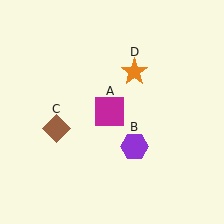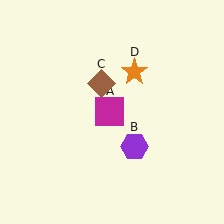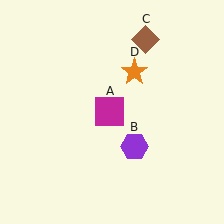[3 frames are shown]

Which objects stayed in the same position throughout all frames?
Magenta square (object A) and purple hexagon (object B) and orange star (object D) remained stationary.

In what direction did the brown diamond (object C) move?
The brown diamond (object C) moved up and to the right.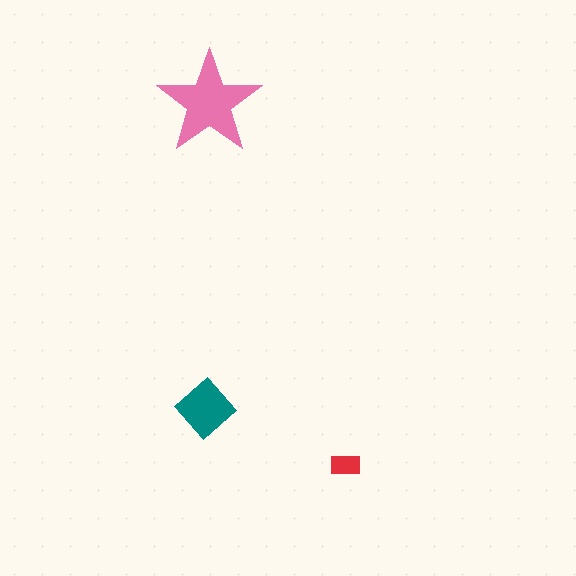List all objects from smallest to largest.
The red rectangle, the teal diamond, the pink star.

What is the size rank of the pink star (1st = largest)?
1st.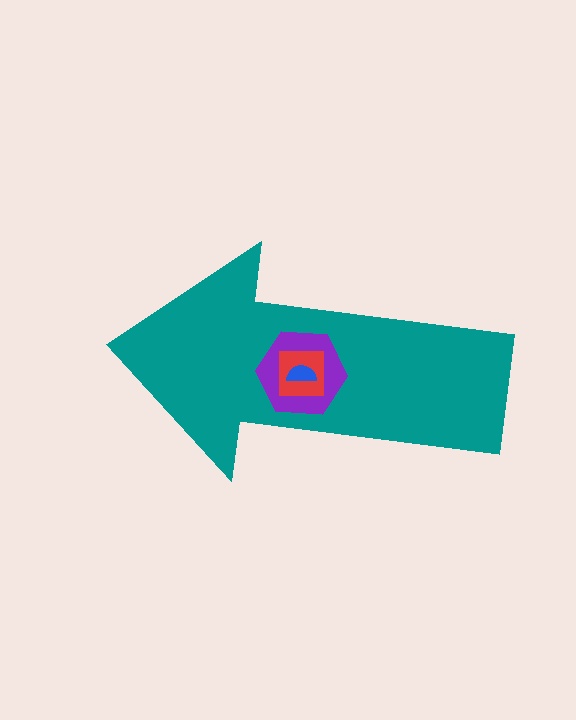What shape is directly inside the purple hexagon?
The red square.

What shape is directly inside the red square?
The blue semicircle.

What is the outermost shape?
The teal arrow.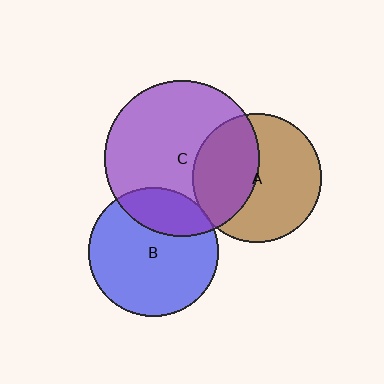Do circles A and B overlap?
Yes.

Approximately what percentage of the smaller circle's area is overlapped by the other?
Approximately 5%.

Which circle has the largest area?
Circle C (purple).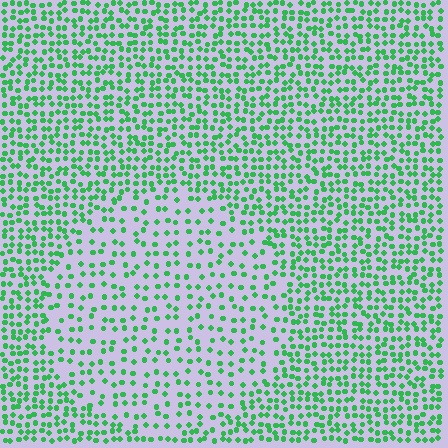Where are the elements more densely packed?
The elements are more densely packed outside the circle boundary.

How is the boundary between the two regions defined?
The boundary is defined by a change in element density (approximately 1.9x ratio). All elements are the same color, size, and shape.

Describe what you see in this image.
The image contains small green elements arranged at two different densities. A circle-shaped region is visible where the elements are less densely packed than the surrounding area.